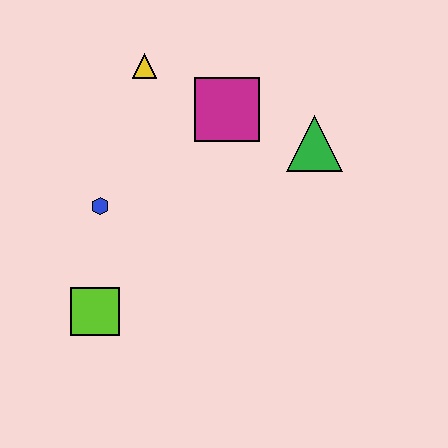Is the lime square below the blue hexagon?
Yes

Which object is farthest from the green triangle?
The lime square is farthest from the green triangle.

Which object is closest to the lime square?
The blue hexagon is closest to the lime square.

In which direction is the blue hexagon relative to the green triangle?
The blue hexagon is to the left of the green triangle.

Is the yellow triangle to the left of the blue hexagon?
No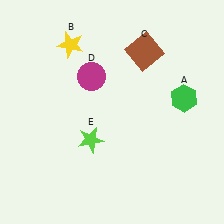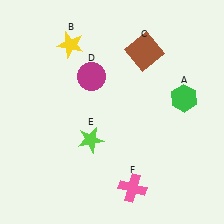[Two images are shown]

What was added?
A pink cross (F) was added in Image 2.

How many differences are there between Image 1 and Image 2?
There is 1 difference between the two images.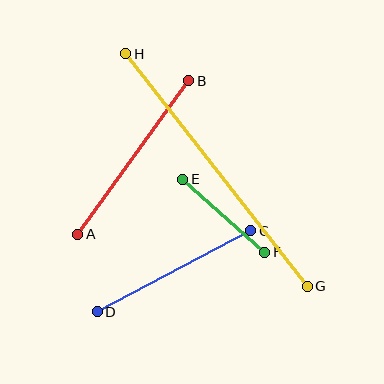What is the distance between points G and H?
The distance is approximately 294 pixels.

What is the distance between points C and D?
The distance is approximately 174 pixels.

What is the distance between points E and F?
The distance is approximately 110 pixels.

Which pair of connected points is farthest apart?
Points G and H are farthest apart.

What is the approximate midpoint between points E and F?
The midpoint is at approximately (224, 216) pixels.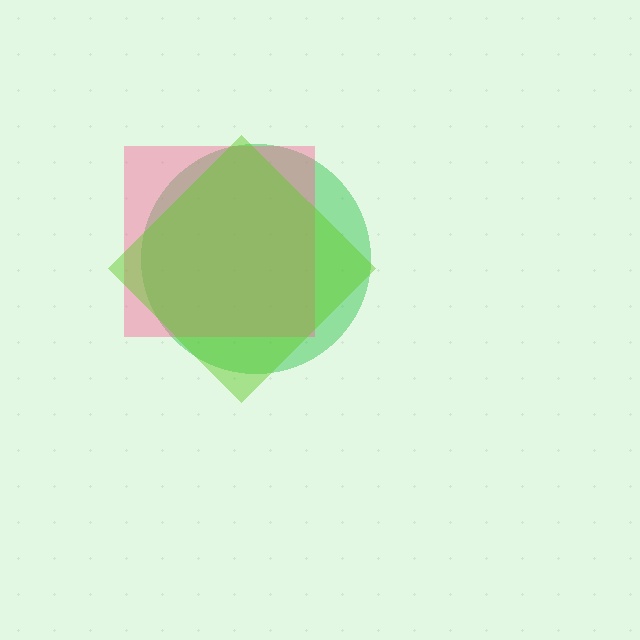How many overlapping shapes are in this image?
There are 3 overlapping shapes in the image.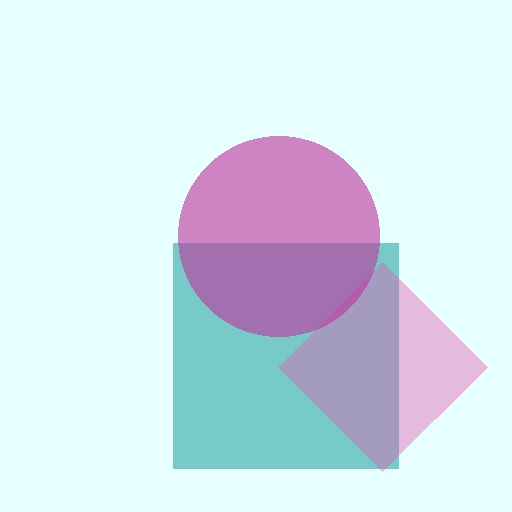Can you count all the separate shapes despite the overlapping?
Yes, there are 3 separate shapes.